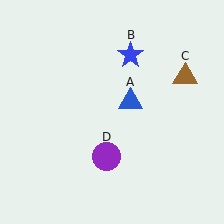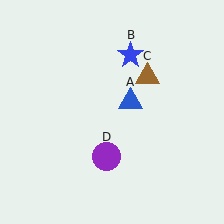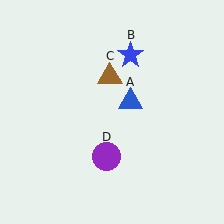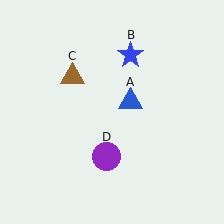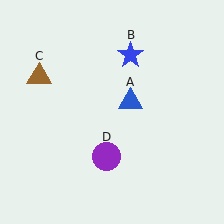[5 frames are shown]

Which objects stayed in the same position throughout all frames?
Blue triangle (object A) and blue star (object B) and purple circle (object D) remained stationary.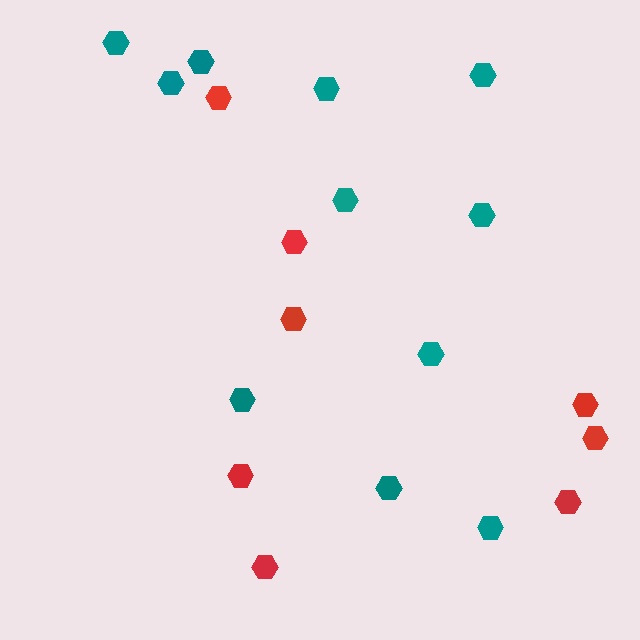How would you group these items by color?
There are 2 groups: one group of teal hexagons (11) and one group of red hexagons (8).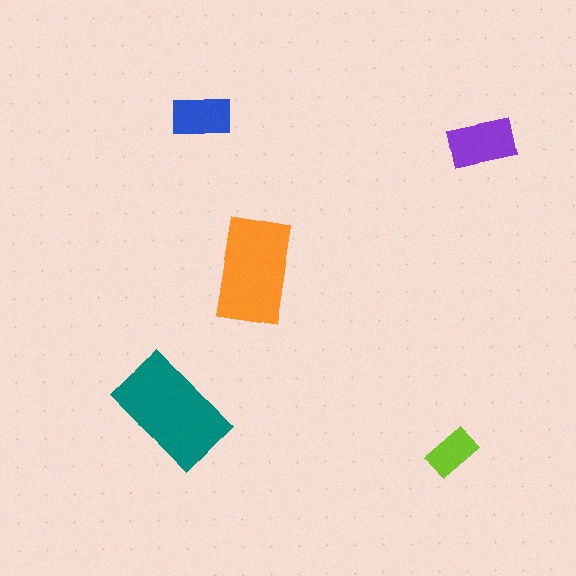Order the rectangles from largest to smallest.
the teal one, the orange one, the purple one, the blue one, the lime one.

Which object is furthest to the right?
The purple rectangle is rightmost.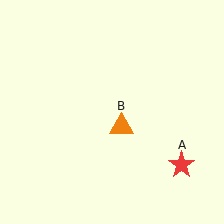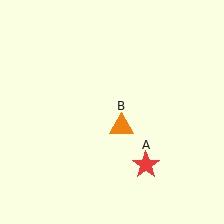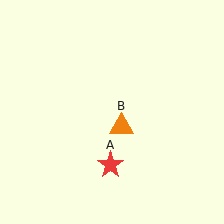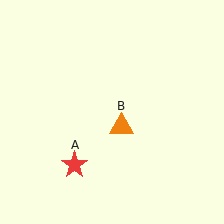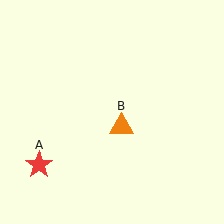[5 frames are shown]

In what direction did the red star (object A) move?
The red star (object A) moved left.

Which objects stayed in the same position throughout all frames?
Orange triangle (object B) remained stationary.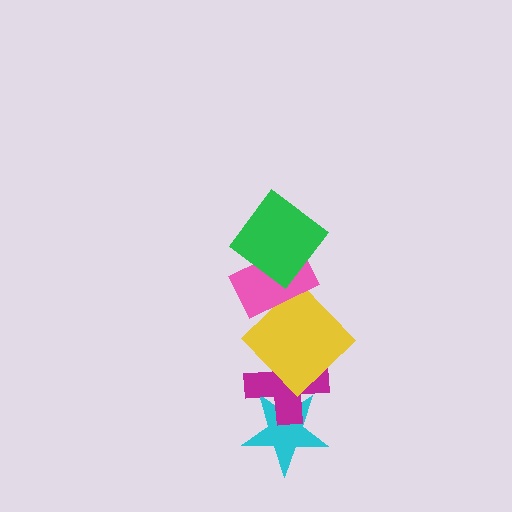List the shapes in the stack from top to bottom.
From top to bottom: the green diamond, the pink rectangle, the yellow diamond, the magenta cross, the cyan star.